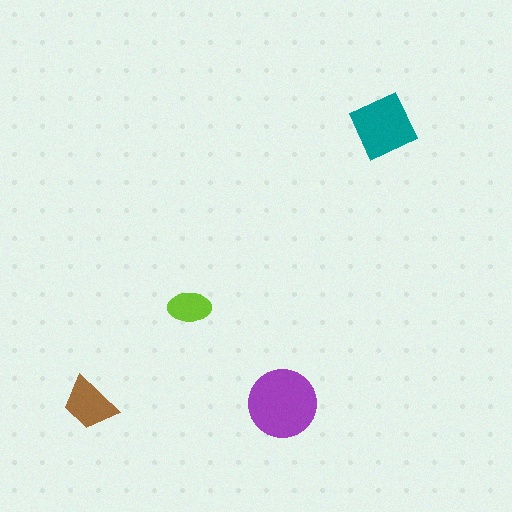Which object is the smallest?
The lime ellipse.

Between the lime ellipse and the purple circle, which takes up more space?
The purple circle.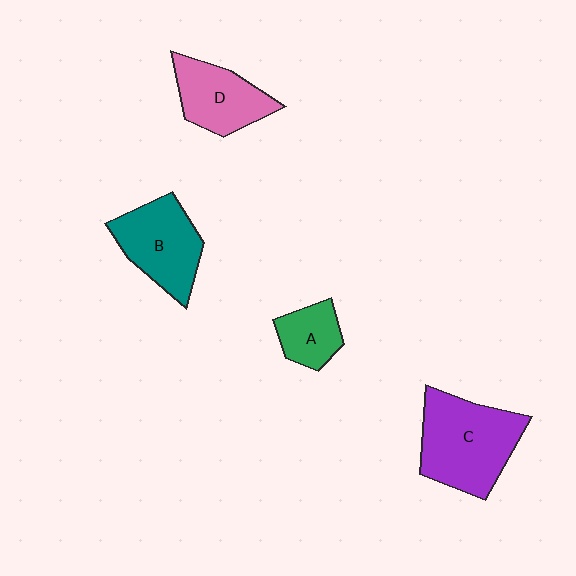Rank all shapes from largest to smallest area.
From largest to smallest: C (purple), B (teal), D (pink), A (green).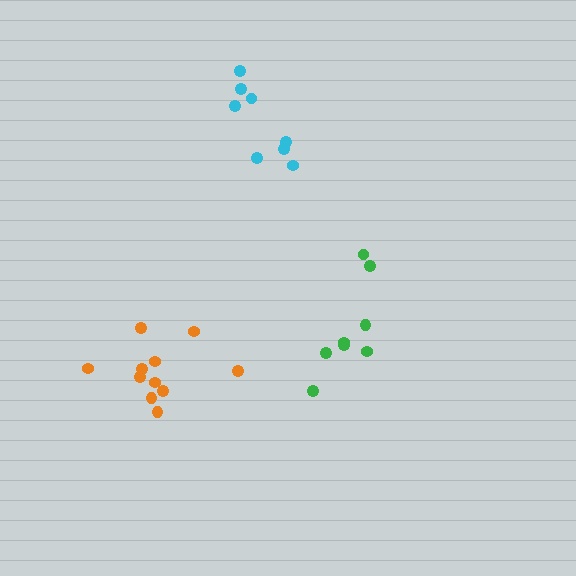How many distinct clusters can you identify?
There are 3 distinct clusters.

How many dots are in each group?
Group 1: 8 dots, Group 2: 8 dots, Group 3: 11 dots (27 total).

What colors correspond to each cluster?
The clusters are colored: green, cyan, orange.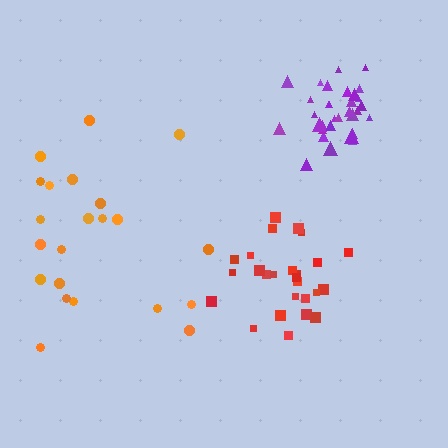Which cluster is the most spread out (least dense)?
Orange.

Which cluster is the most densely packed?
Purple.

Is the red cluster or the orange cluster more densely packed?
Red.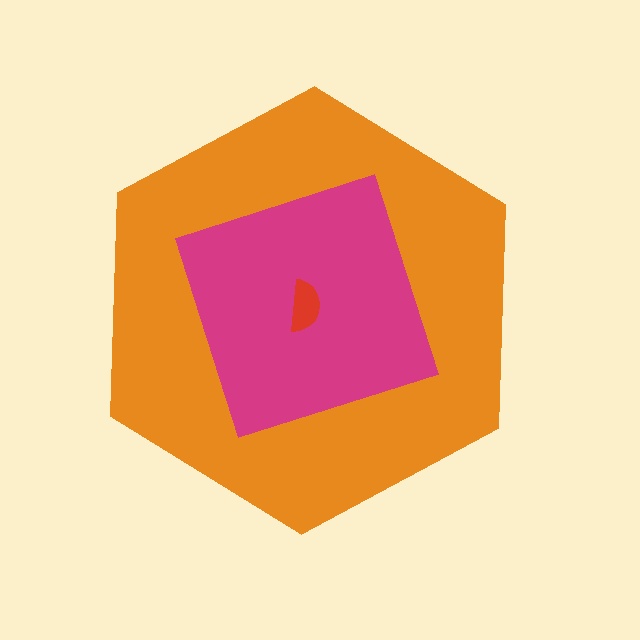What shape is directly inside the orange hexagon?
The magenta square.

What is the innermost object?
The red semicircle.